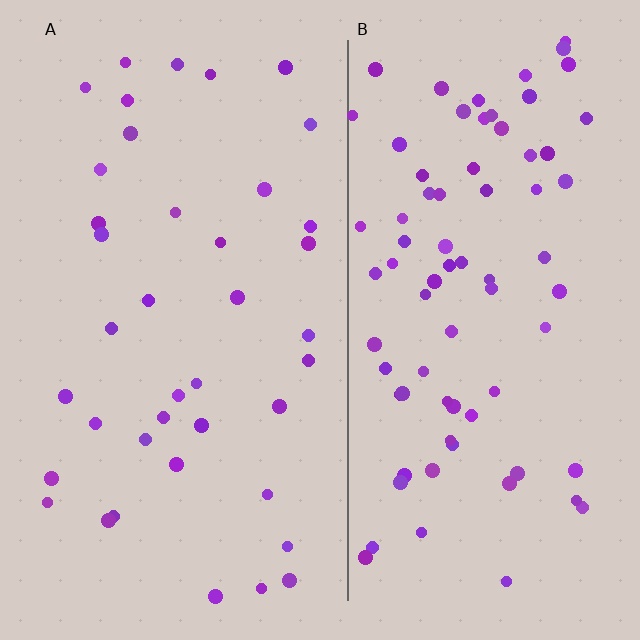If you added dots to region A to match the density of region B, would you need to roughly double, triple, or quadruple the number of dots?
Approximately double.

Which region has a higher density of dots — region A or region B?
B (the right).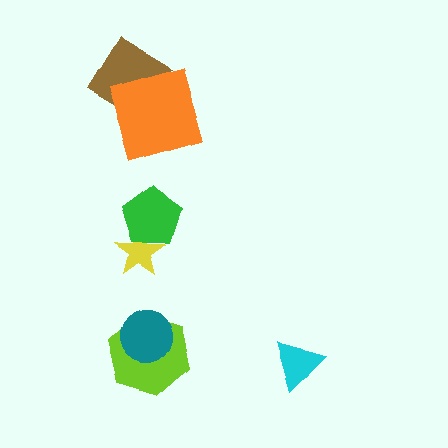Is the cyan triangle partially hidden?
No, no other shape covers it.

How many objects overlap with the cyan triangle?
0 objects overlap with the cyan triangle.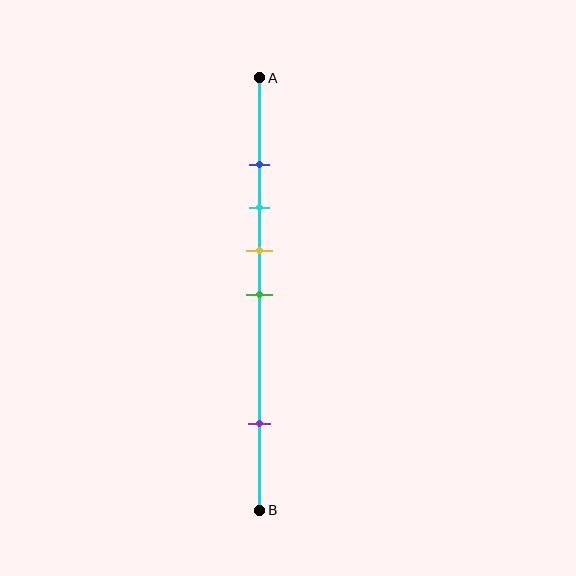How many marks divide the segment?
There are 5 marks dividing the segment.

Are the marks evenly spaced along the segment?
No, the marks are not evenly spaced.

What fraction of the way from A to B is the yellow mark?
The yellow mark is approximately 40% (0.4) of the way from A to B.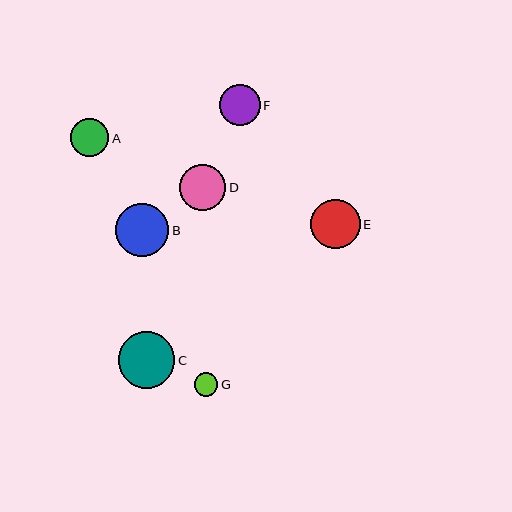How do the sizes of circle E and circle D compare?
Circle E and circle D are approximately the same size.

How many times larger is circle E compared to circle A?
Circle E is approximately 1.3 times the size of circle A.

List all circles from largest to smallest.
From largest to smallest: C, B, E, D, F, A, G.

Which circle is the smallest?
Circle G is the smallest with a size of approximately 23 pixels.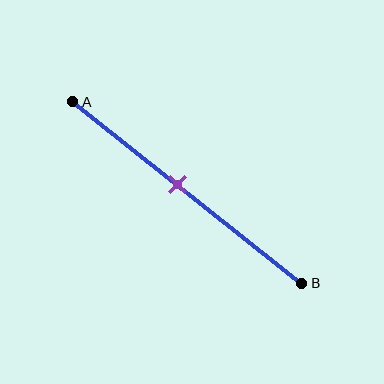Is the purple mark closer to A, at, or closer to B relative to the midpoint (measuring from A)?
The purple mark is closer to point A than the midpoint of segment AB.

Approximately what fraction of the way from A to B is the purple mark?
The purple mark is approximately 45% of the way from A to B.